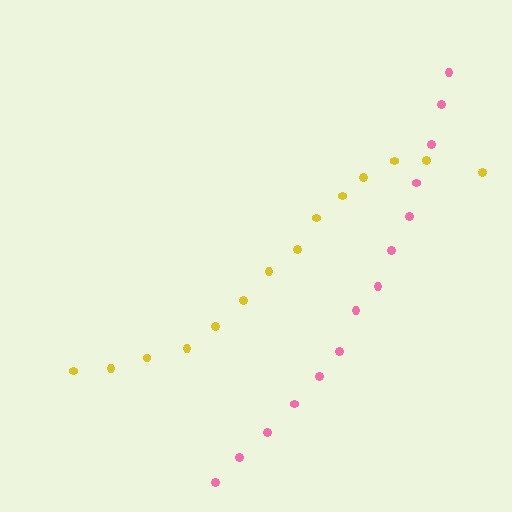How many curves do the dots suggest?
There are 2 distinct paths.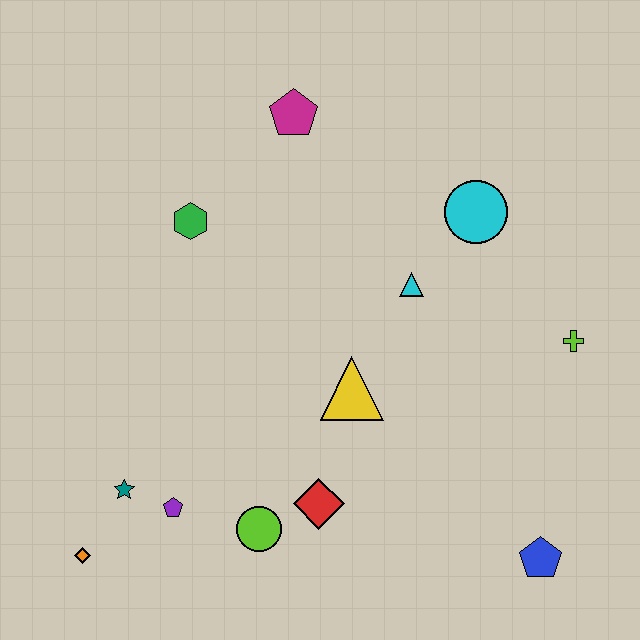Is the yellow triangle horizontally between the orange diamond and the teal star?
No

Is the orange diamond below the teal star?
Yes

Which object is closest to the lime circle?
The red diamond is closest to the lime circle.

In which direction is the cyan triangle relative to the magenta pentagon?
The cyan triangle is below the magenta pentagon.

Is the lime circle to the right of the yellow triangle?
No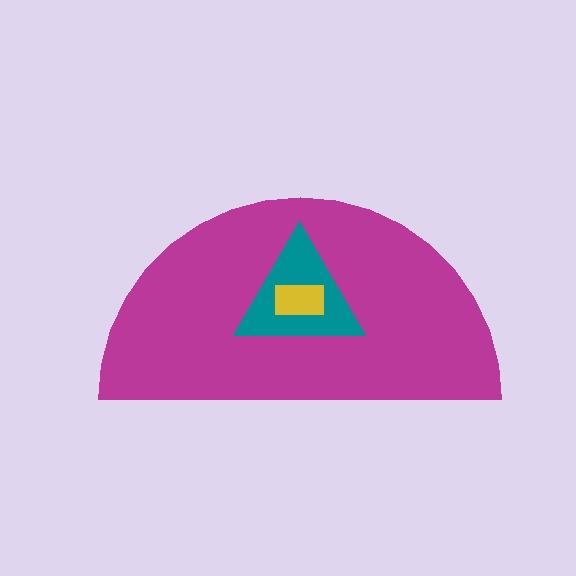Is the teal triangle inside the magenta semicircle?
Yes.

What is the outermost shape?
The magenta semicircle.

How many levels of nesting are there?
3.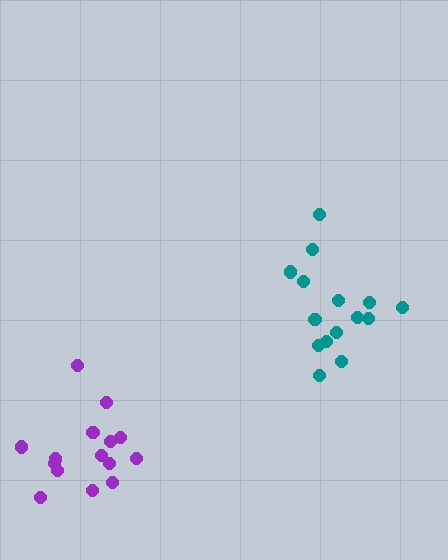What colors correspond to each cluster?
The clusters are colored: teal, purple.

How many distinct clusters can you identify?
There are 2 distinct clusters.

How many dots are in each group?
Group 1: 15 dots, Group 2: 15 dots (30 total).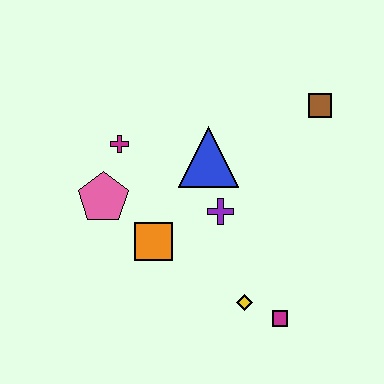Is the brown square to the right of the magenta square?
Yes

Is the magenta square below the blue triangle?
Yes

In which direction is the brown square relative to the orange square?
The brown square is to the right of the orange square.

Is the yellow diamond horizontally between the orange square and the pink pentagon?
No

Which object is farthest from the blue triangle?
The magenta square is farthest from the blue triangle.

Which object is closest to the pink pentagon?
The magenta cross is closest to the pink pentagon.